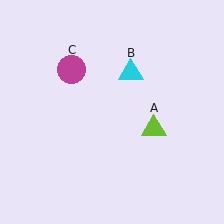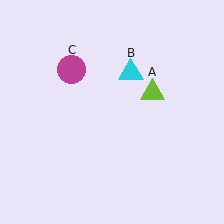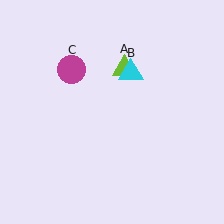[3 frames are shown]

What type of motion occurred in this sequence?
The lime triangle (object A) rotated counterclockwise around the center of the scene.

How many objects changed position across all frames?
1 object changed position: lime triangle (object A).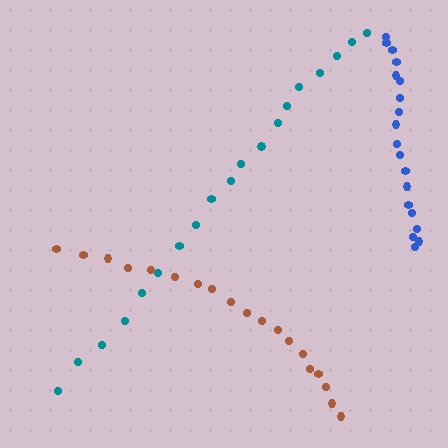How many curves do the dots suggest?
There are 3 distinct paths.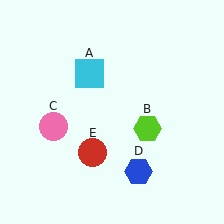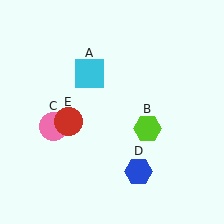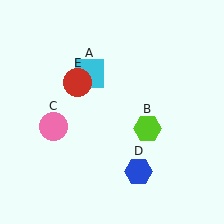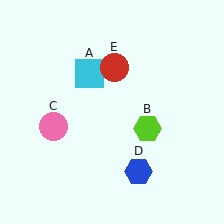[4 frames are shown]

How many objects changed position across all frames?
1 object changed position: red circle (object E).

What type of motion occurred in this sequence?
The red circle (object E) rotated clockwise around the center of the scene.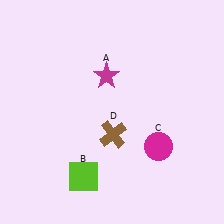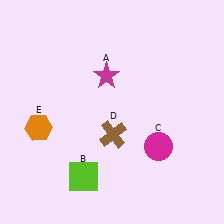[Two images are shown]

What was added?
An orange hexagon (E) was added in Image 2.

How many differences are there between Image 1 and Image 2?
There is 1 difference between the two images.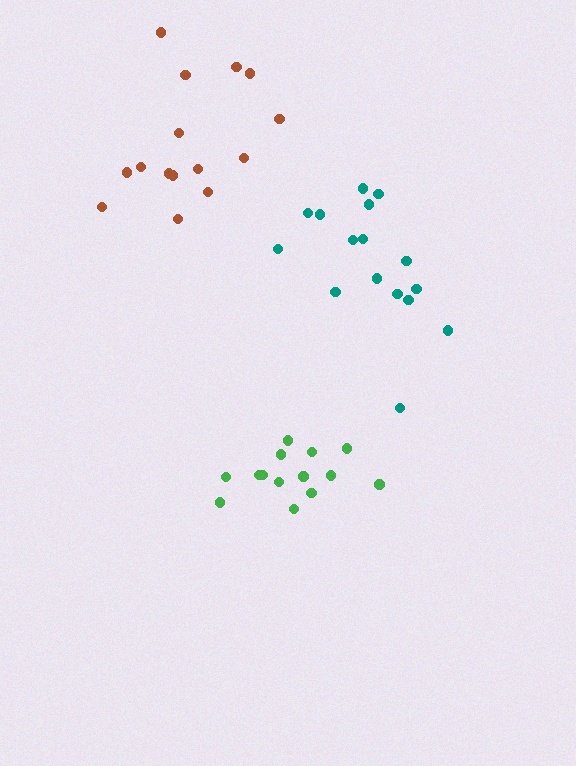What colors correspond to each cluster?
The clusters are colored: teal, brown, green.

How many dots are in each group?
Group 1: 16 dots, Group 2: 15 dots, Group 3: 14 dots (45 total).